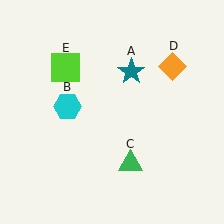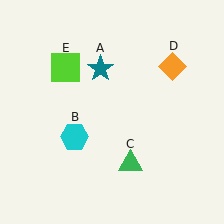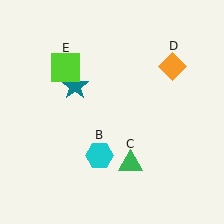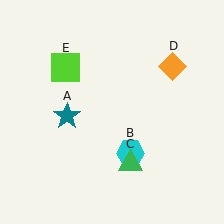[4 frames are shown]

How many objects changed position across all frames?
2 objects changed position: teal star (object A), cyan hexagon (object B).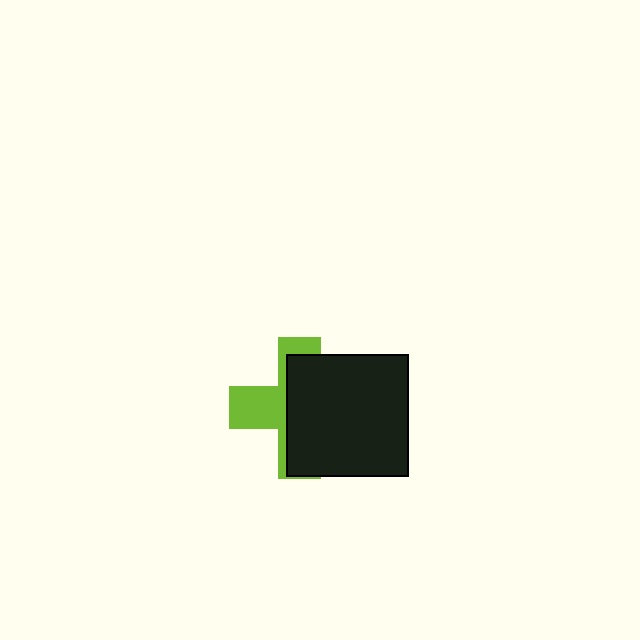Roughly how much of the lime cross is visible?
A small part of it is visible (roughly 37%).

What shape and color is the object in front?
The object in front is a black square.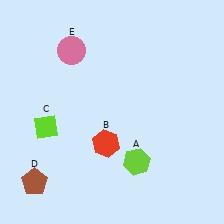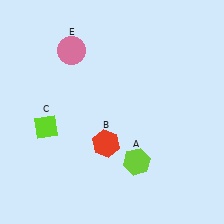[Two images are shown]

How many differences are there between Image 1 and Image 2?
There is 1 difference between the two images.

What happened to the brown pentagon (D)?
The brown pentagon (D) was removed in Image 2. It was in the bottom-left area of Image 1.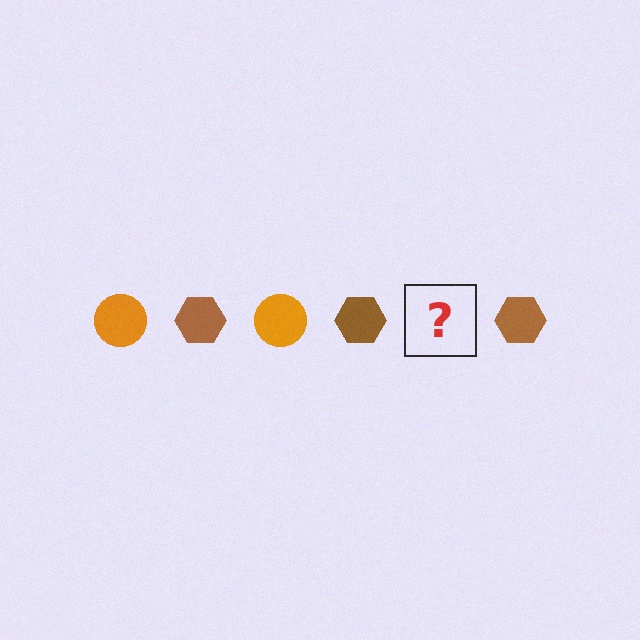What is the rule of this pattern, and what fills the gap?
The rule is that the pattern alternates between orange circle and brown hexagon. The gap should be filled with an orange circle.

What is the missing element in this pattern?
The missing element is an orange circle.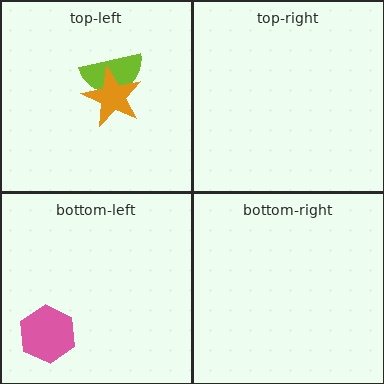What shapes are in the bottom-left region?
The pink hexagon.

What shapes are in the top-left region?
The lime semicircle, the orange star.